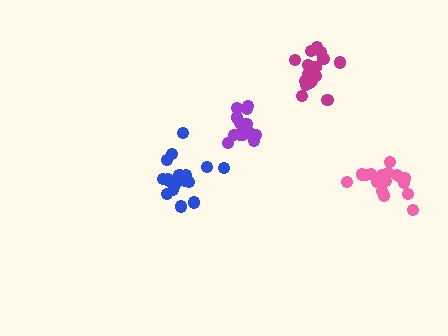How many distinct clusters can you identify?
There are 4 distinct clusters.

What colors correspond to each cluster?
The clusters are colored: pink, purple, blue, magenta.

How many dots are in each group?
Group 1: 20 dots, Group 2: 15 dots, Group 3: 18 dots, Group 4: 16 dots (69 total).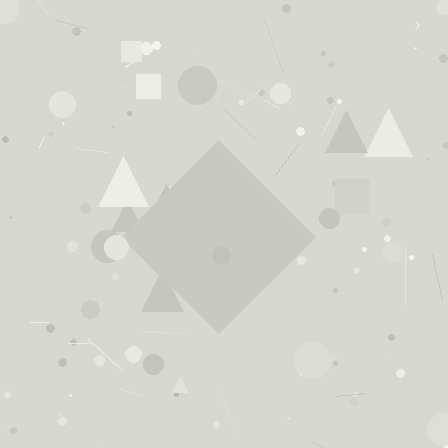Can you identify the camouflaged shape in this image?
The camouflaged shape is a diamond.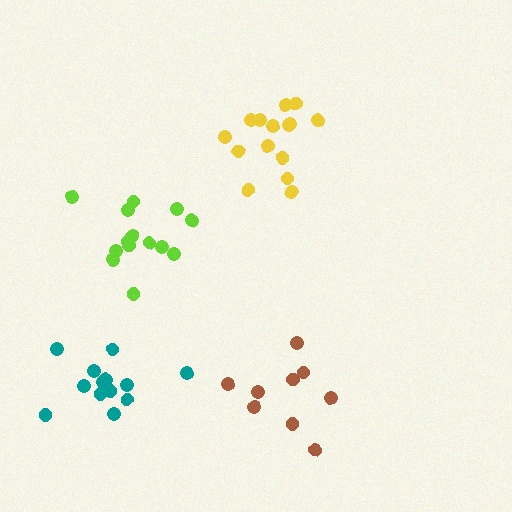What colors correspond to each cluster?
The clusters are colored: brown, yellow, lime, teal.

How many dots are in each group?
Group 1: 9 dots, Group 2: 15 dots, Group 3: 14 dots, Group 4: 13 dots (51 total).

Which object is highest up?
The yellow cluster is topmost.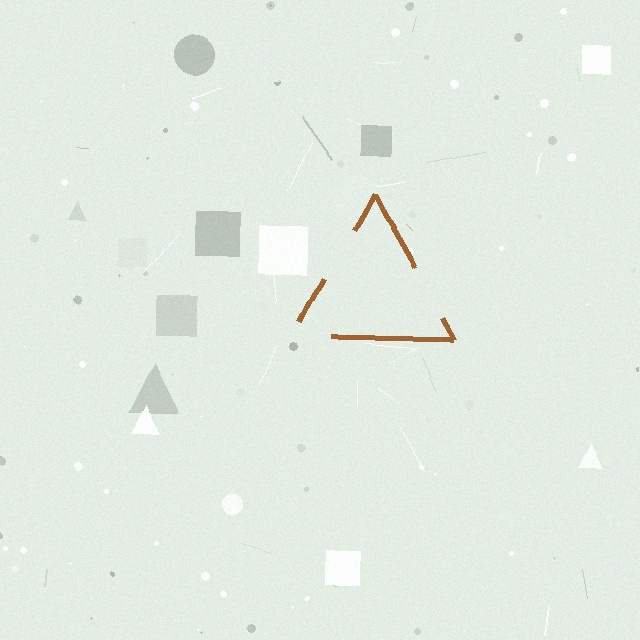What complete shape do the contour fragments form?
The contour fragments form a triangle.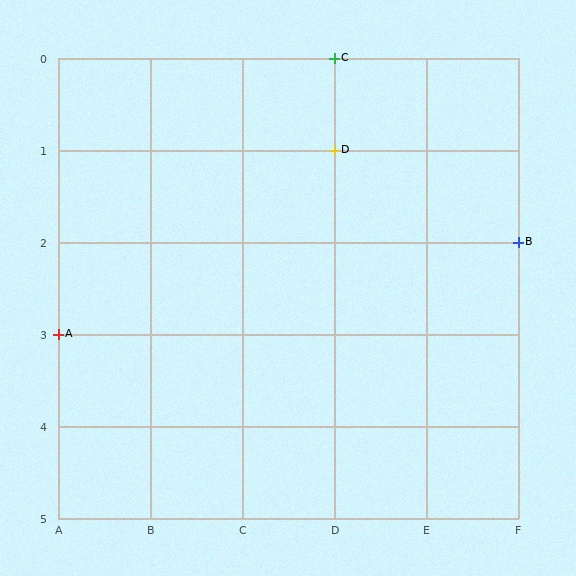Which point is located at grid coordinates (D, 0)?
Point C is at (D, 0).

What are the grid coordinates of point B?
Point B is at grid coordinates (F, 2).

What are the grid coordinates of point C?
Point C is at grid coordinates (D, 0).